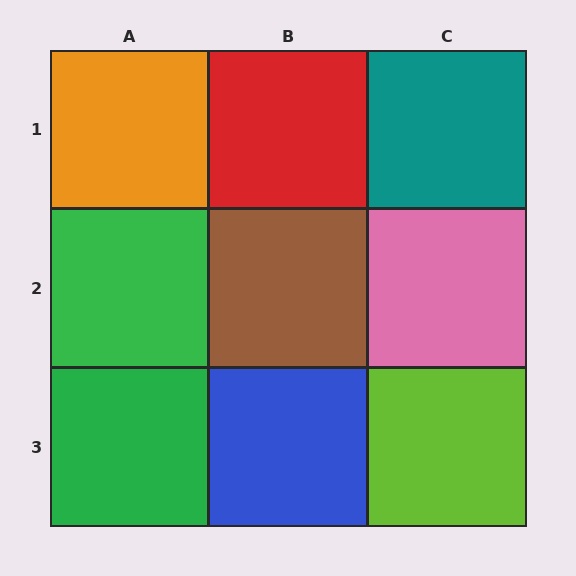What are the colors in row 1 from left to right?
Orange, red, teal.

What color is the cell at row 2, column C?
Pink.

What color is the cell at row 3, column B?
Blue.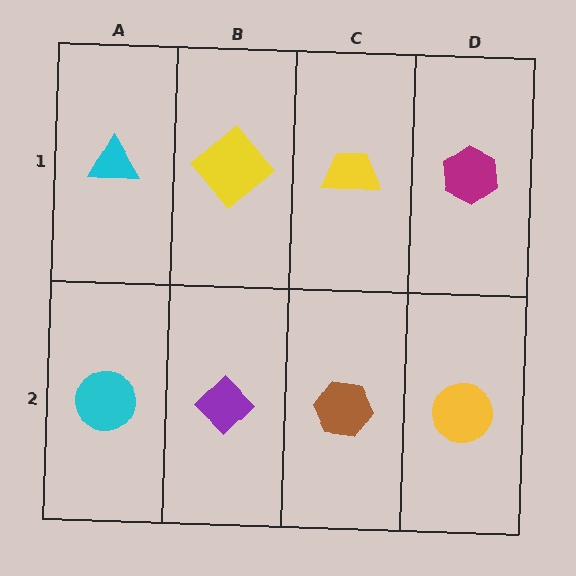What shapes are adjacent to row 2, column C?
A yellow trapezoid (row 1, column C), a purple diamond (row 2, column B), a yellow circle (row 2, column D).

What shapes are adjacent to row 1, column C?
A brown hexagon (row 2, column C), a yellow diamond (row 1, column B), a magenta hexagon (row 1, column D).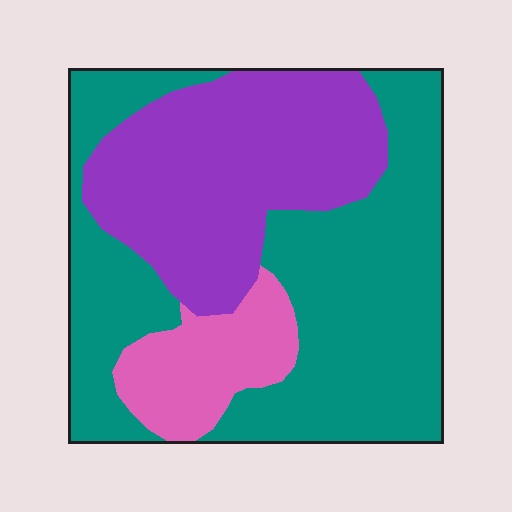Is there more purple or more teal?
Teal.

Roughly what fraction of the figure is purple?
Purple takes up about one third (1/3) of the figure.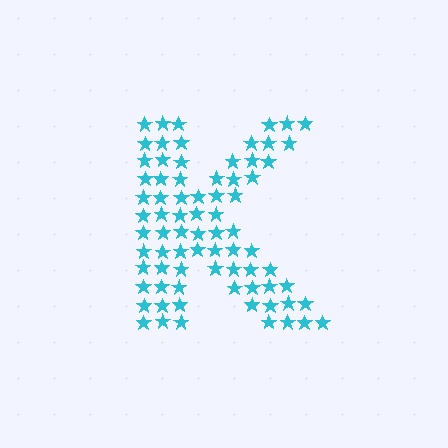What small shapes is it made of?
It is made of small stars.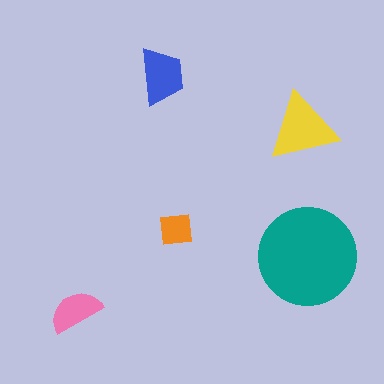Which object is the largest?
The teal circle.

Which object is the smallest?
The orange square.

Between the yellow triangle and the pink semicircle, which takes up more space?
The yellow triangle.